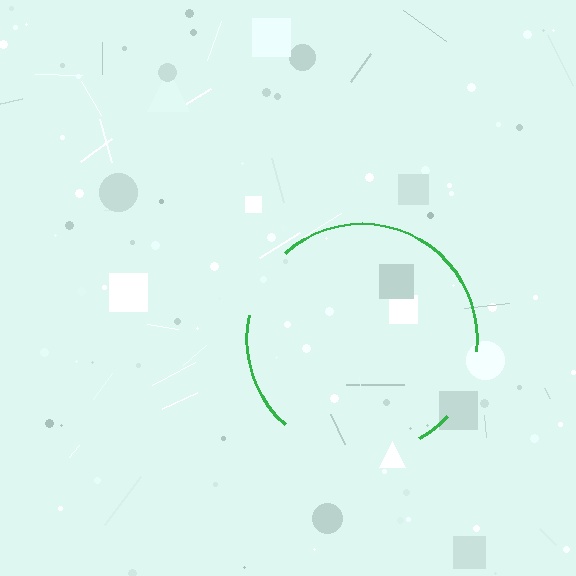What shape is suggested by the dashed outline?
The dashed outline suggests a circle.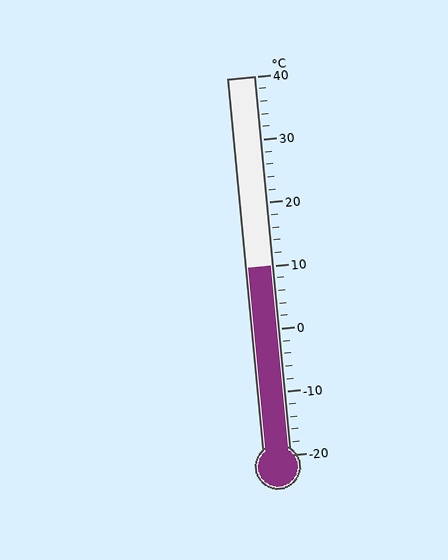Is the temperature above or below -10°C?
The temperature is above -10°C.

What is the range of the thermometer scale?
The thermometer scale ranges from -20°C to 40°C.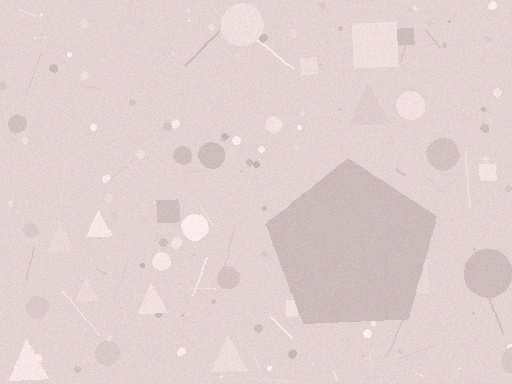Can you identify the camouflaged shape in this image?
The camouflaged shape is a pentagon.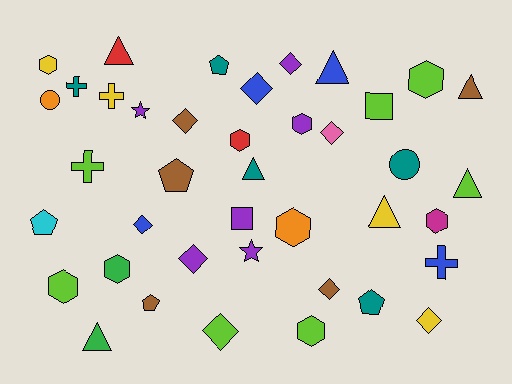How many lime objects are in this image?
There are 7 lime objects.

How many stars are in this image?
There are 2 stars.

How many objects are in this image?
There are 40 objects.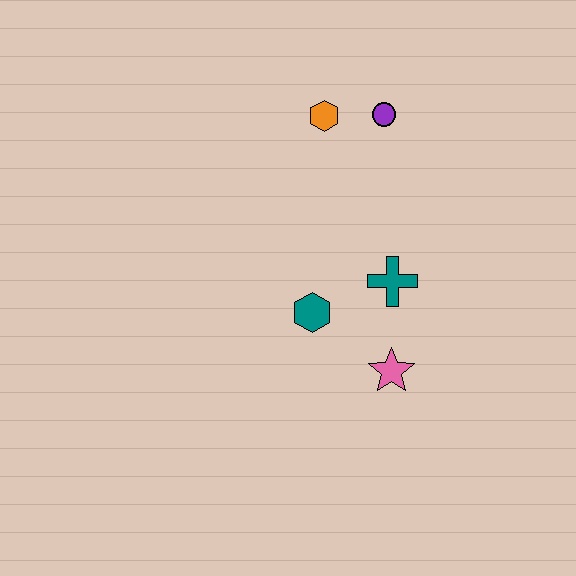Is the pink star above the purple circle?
No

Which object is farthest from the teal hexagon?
The purple circle is farthest from the teal hexagon.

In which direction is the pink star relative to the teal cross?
The pink star is below the teal cross.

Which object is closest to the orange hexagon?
The purple circle is closest to the orange hexagon.